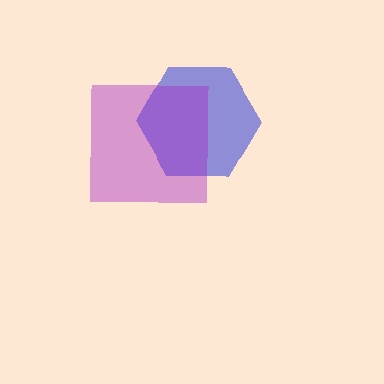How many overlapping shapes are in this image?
There are 2 overlapping shapes in the image.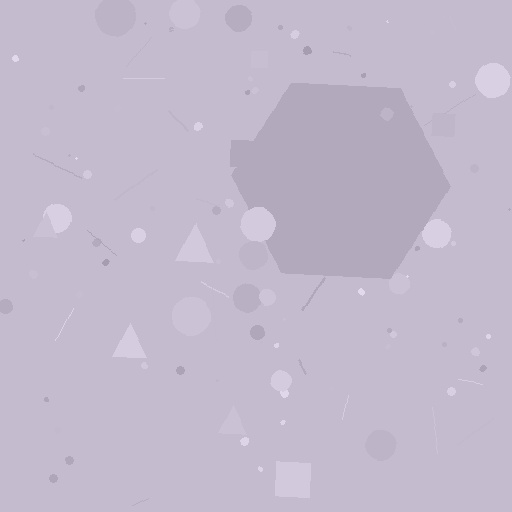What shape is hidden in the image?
A hexagon is hidden in the image.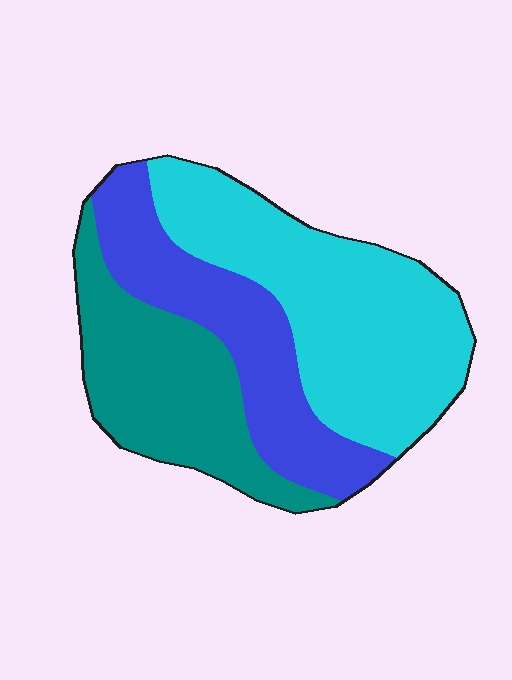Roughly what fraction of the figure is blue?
Blue takes up between a quarter and a half of the figure.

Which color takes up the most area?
Cyan, at roughly 45%.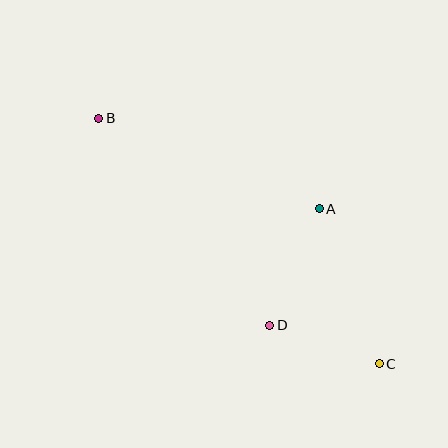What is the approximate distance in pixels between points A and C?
The distance between A and C is approximately 167 pixels.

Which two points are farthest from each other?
Points B and C are farthest from each other.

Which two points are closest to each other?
Points C and D are closest to each other.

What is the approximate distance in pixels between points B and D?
The distance between B and D is approximately 268 pixels.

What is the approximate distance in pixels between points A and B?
The distance between A and B is approximately 238 pixels.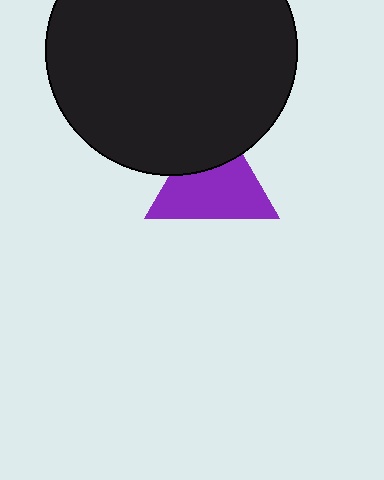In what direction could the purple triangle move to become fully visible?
The purple triangle could move down. That would shift it out from behind the black circle entirely.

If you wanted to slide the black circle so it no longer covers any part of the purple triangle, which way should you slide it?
Slide it up — that is the most direct way to separate the two shapes.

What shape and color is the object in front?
The object in front is a black circle.